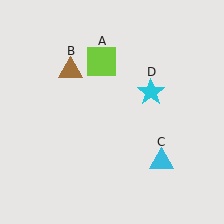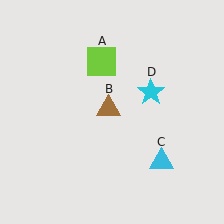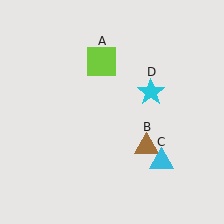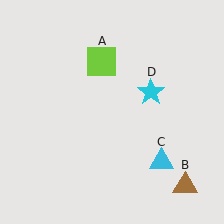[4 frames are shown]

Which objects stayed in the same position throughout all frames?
Lime square (object A) and cyan triangle (object C) and cyan star (object D) remained stationary.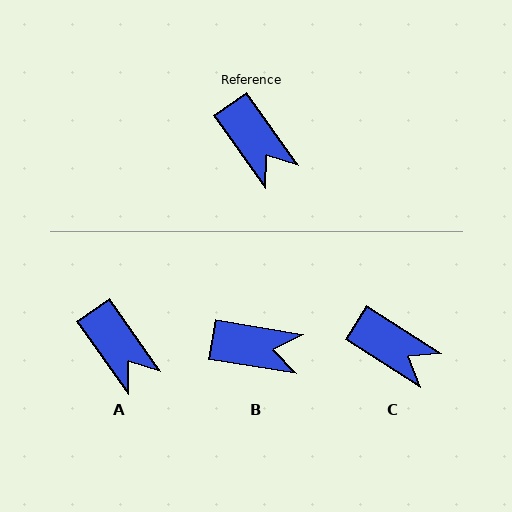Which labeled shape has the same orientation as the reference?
A.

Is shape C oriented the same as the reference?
No, it is off by about 22 degrees.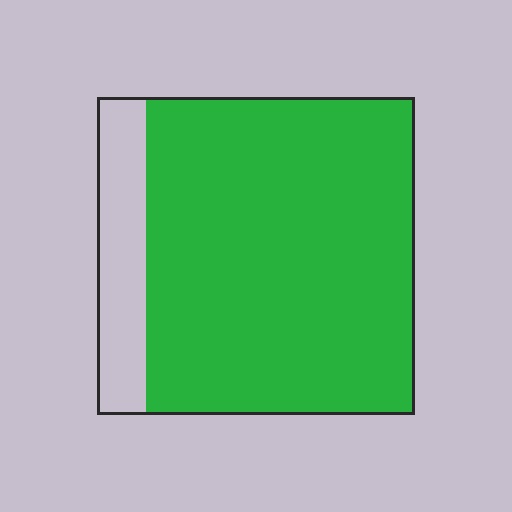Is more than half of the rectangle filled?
Yes.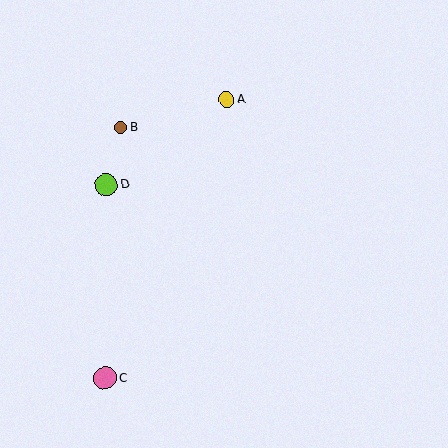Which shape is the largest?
The pink circle (labeled C) is the largest.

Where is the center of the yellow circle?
The center of the yellow circle is at (227, 99).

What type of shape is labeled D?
Shape D is a lime circle.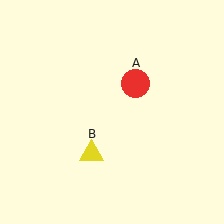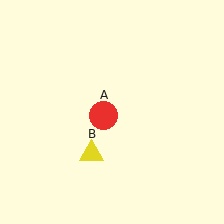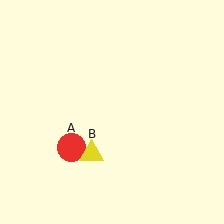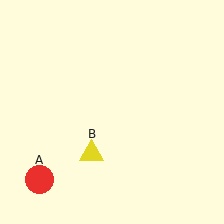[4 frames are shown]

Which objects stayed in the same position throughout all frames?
Yellow triangle (object B) remained stationary.